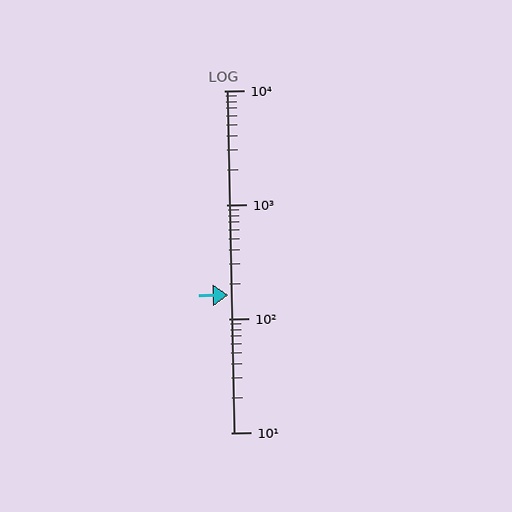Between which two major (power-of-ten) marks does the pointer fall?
The pointer is between 100 and 1000.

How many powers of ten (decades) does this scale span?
The scale spans 3 decades, from 10 to 10000.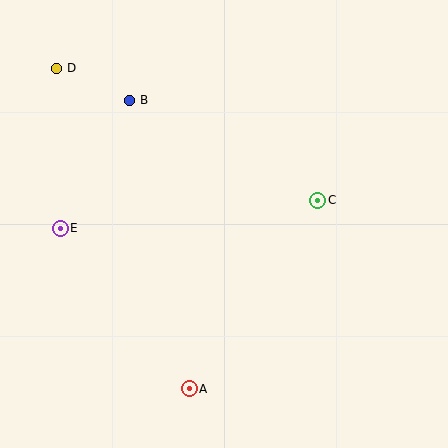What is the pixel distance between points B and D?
The distance between B and D is 80 pixels.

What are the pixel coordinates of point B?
Point B is at (130, 100).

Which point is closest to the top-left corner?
Point D is closest to the top-left corner.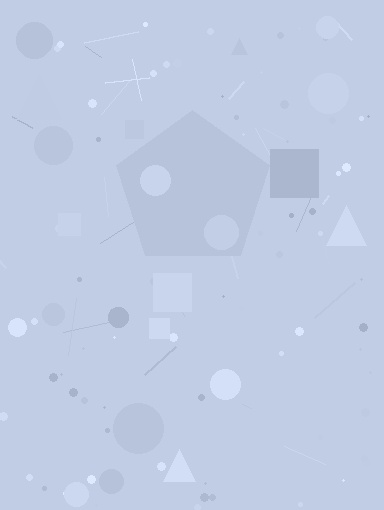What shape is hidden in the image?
A pentagon is hidden in the image.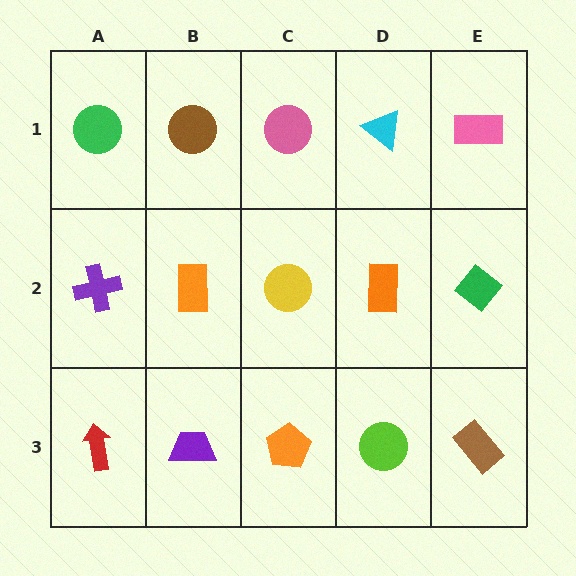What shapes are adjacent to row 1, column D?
An orange rectangle (row 2, column D), a pink circle (row 1, column C), a pink rectangle (row 1, column E).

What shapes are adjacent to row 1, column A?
A purple cross (row 2, column A), a brown circle (row 1, column B).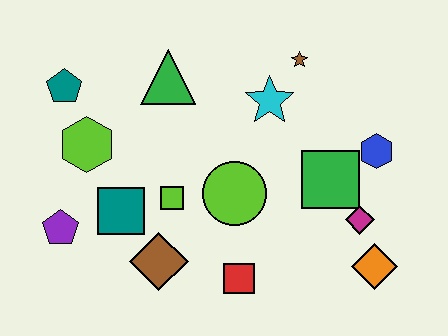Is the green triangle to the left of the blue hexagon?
Yes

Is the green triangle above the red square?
Yes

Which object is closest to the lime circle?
The lime square is closest to the lime circle.